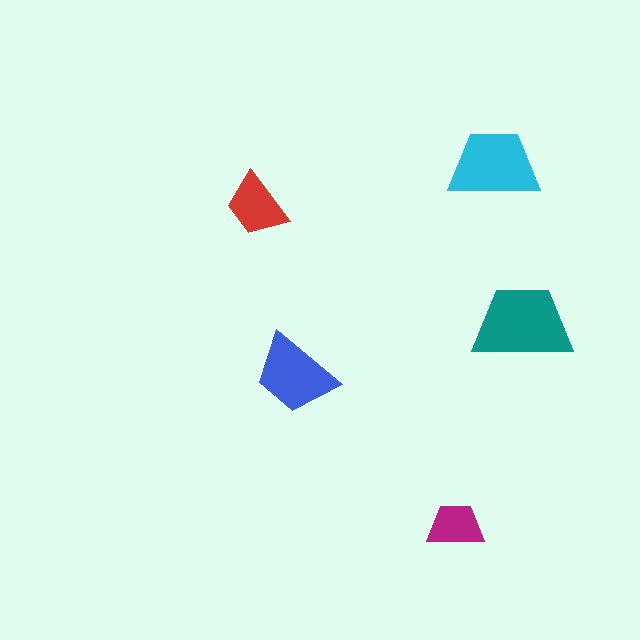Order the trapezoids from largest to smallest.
the teal one, the cyan one, the blue one, the red one, the magenta one.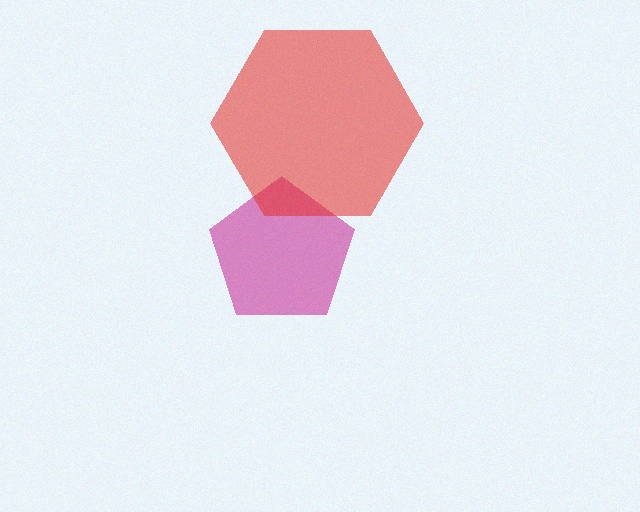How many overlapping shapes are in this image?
There are 2 overlapping shapes in the image.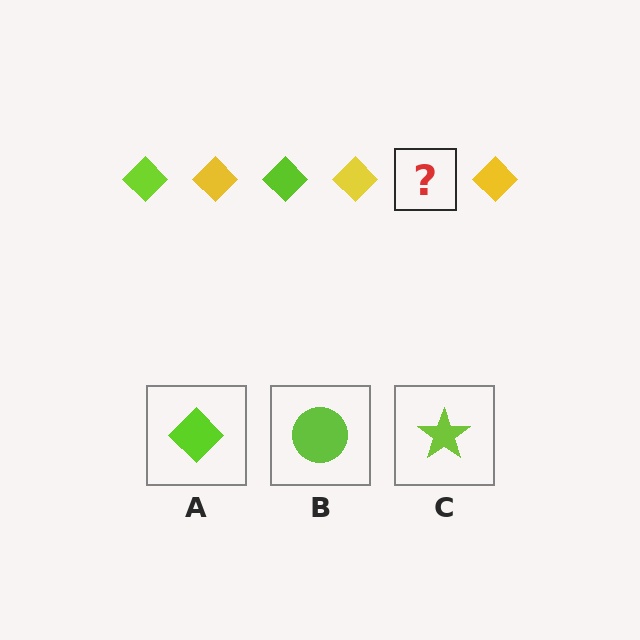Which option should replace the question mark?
Option A.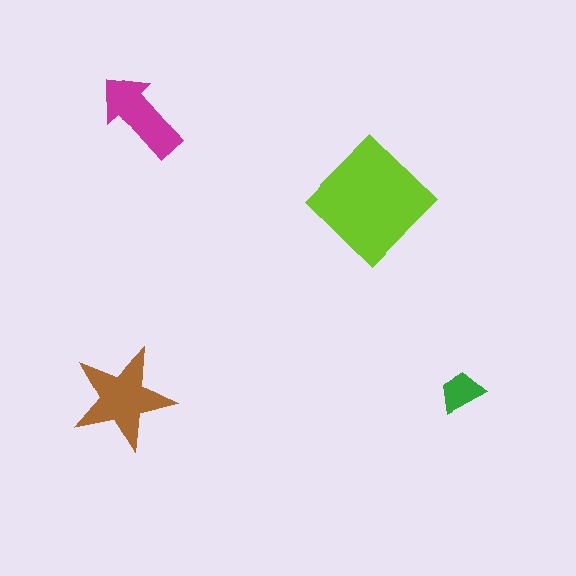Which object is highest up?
The magenta arrow is topmost.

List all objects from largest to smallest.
The lime diamond, the brown star, the magenta arrow, the green trapezoid.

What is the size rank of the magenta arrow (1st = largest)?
3rd.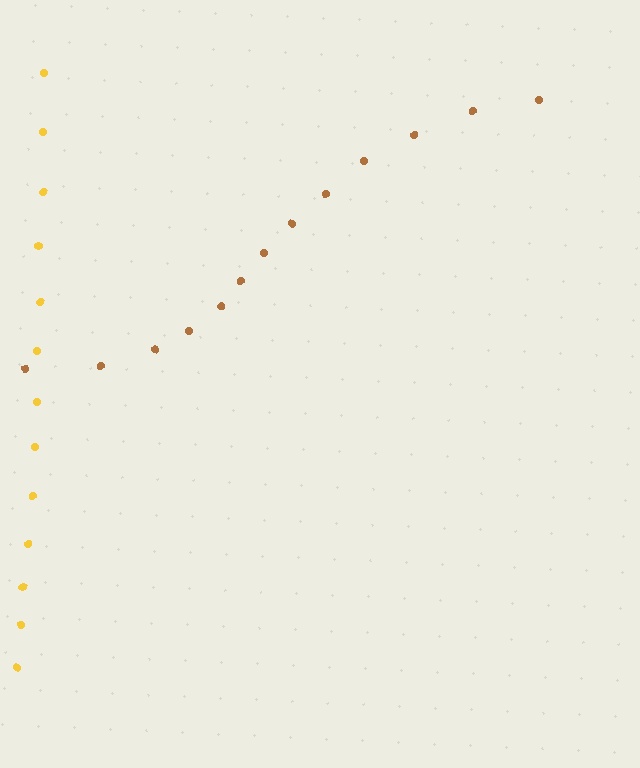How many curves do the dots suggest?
There are 2 distinct paths.